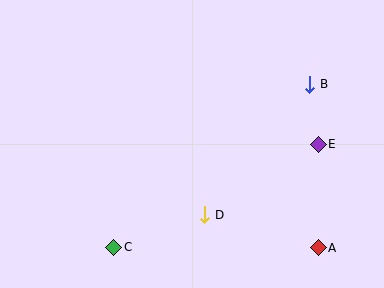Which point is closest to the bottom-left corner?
Point C is closest to the bottom-left corner.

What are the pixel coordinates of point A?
Point A is at (318, 248).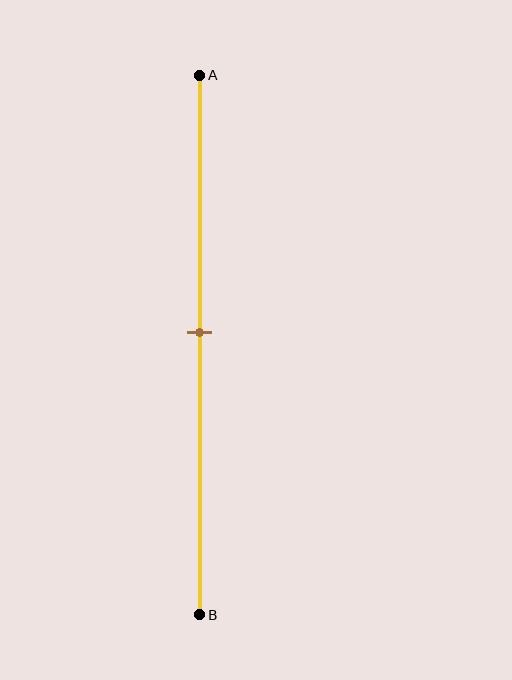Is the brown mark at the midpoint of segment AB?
Yes, the mark is approximately at the midpoint.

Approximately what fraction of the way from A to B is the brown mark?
The brown mark is approximately 50% of the way from A to B.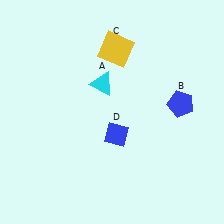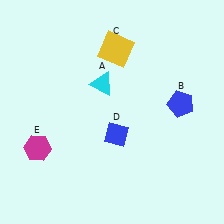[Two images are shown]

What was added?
A magenta hexagon (E) was added in Image 2.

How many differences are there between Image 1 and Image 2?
There is 1 difference between the two images.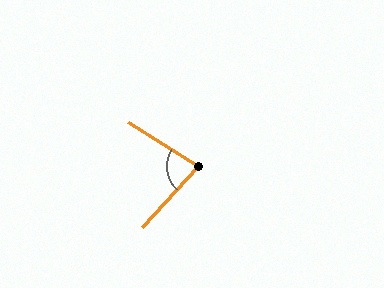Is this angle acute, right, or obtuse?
It is acute.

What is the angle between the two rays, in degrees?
Approximately 80 degrees.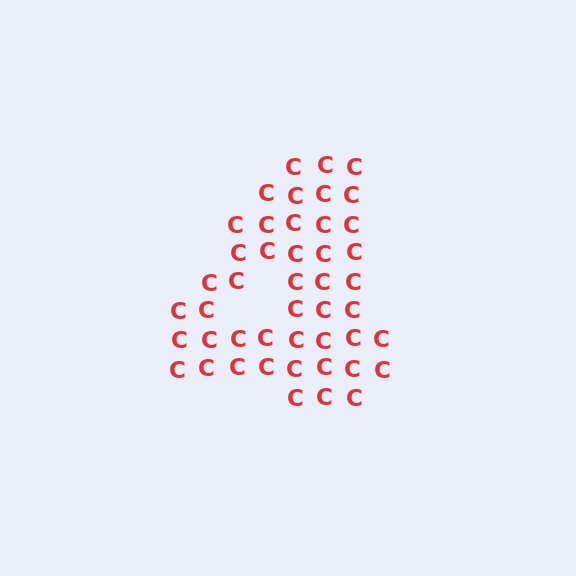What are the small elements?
The small elements are letter C's.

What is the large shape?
The large shape is the digit 4.